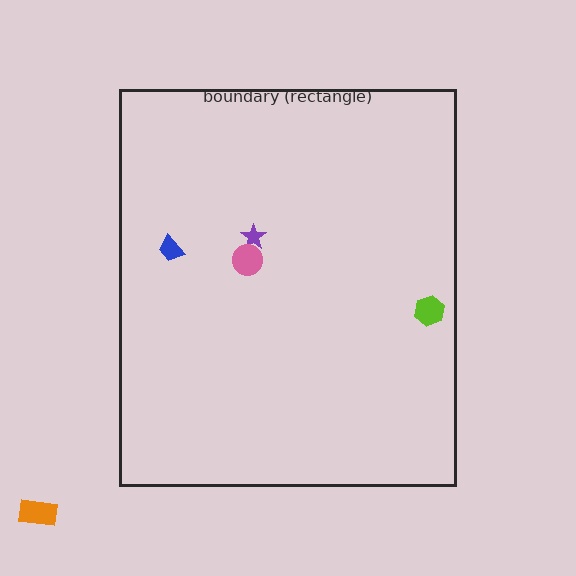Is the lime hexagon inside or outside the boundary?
Inside.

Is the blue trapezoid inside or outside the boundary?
Inside.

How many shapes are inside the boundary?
4 inside, 1 outside.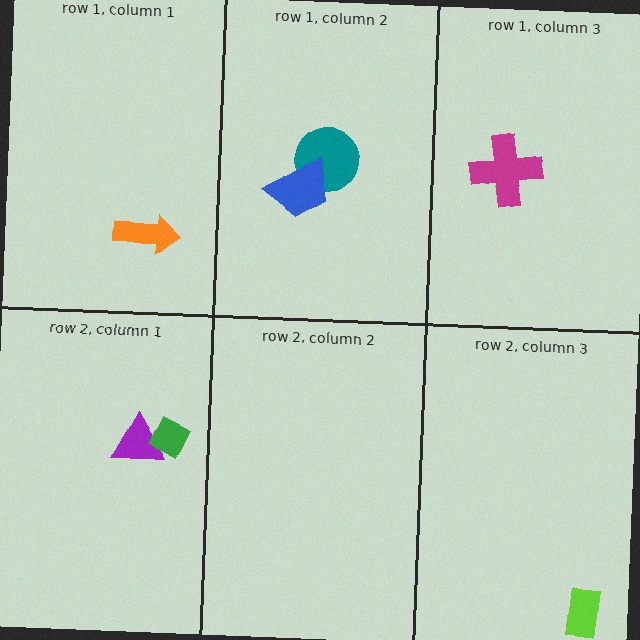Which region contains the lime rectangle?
The row 2, column 3 region.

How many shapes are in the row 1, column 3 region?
1.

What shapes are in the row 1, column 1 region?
The orange arrow.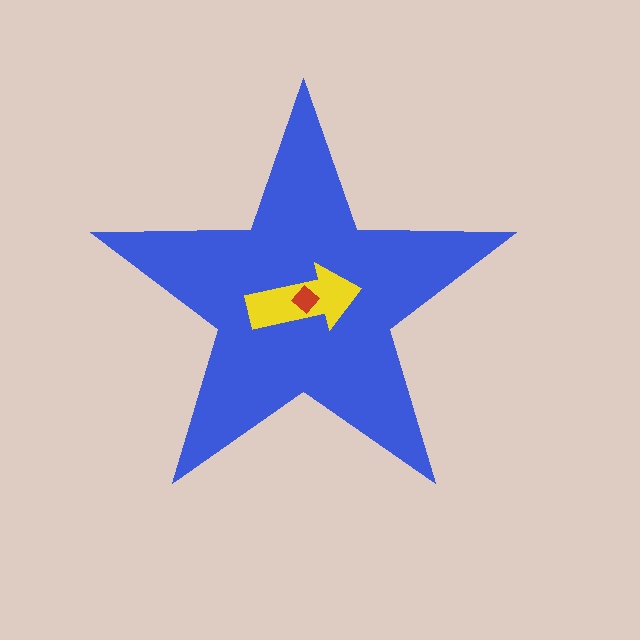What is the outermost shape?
The blue star.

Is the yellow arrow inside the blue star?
Yes.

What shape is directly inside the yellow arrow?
The red diamond.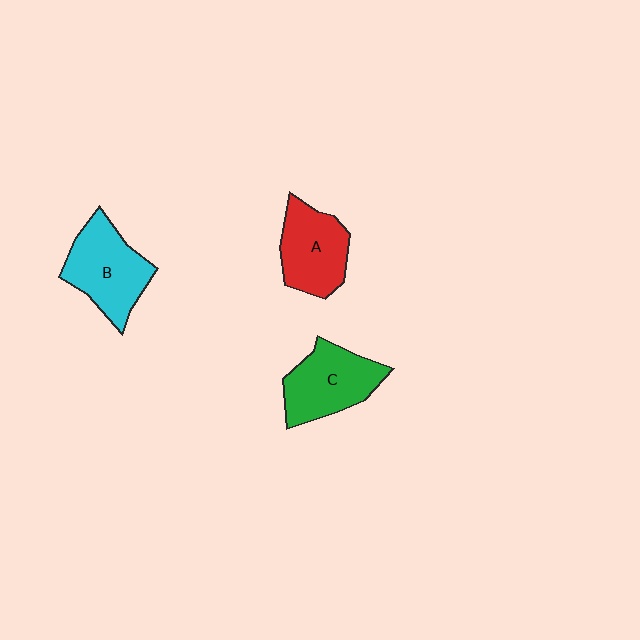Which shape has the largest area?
Shape B (cyan).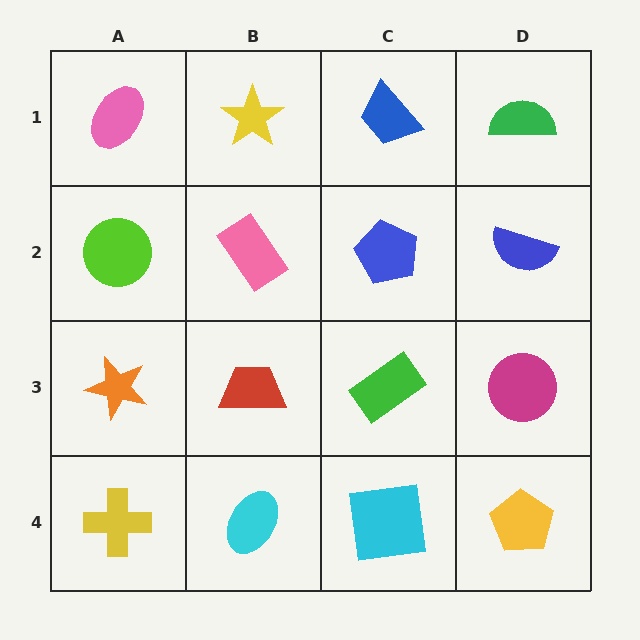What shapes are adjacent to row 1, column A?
A lime circle (row 2, column A), a yellow star (row 1, column B).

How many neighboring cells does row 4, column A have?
2.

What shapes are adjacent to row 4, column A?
An orange star (row 3, column A), a cyan ellipse (row 4, column B).